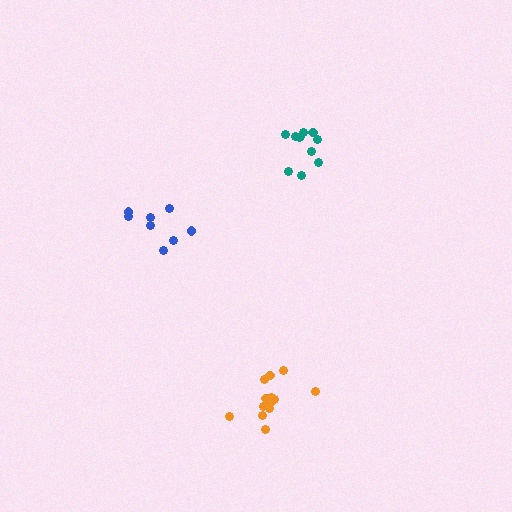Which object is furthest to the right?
The teal cluster is rightmost.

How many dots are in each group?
Group 1: 8 dots, Group 2: 14 dots, Group 3: 11 dots (33 total).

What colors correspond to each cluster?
The clusters are colored: blue, orange, teal.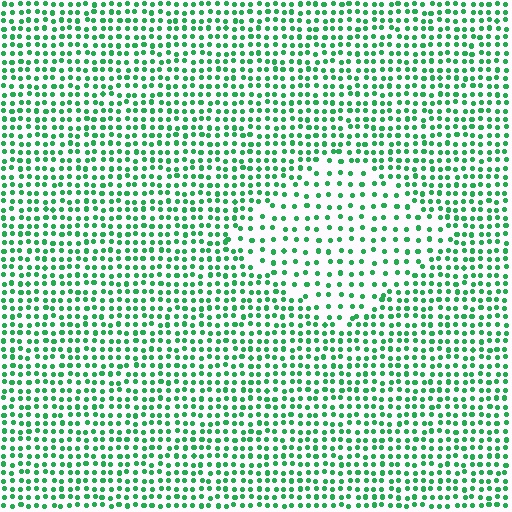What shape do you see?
I see a diamond.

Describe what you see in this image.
The image contains small green elements arranged at two different densities. A diamond-shaped region is visible where the elements are less densely packed than the surrounding area.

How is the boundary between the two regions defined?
The boundary is defined by a change in element density (approximately 1.8x ratio). All elements are the same color, size, and shape.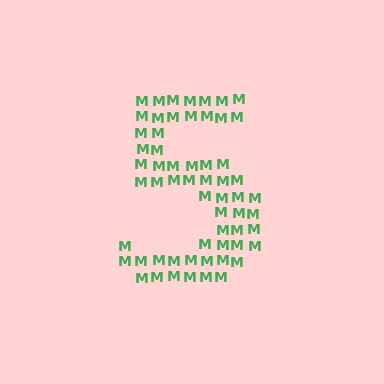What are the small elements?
The small elements are letter M's.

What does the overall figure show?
The overall figure shows the digit 5.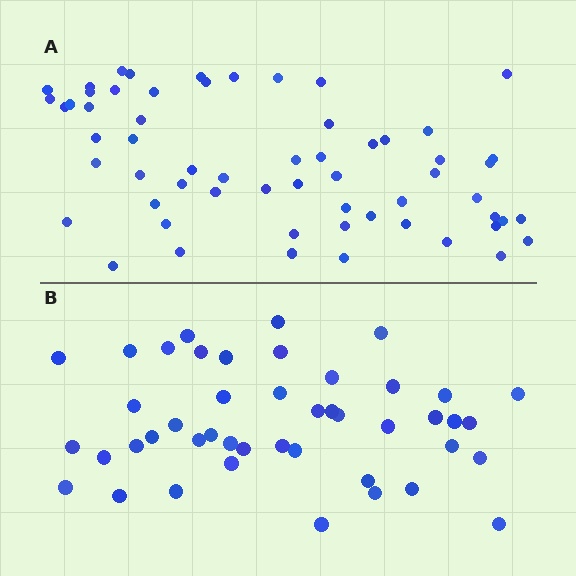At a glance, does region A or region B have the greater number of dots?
Region A (the top region) has more dots.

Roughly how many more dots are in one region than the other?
Region A has approximately 15 more dots than region B.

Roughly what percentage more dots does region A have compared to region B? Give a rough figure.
About 35% more.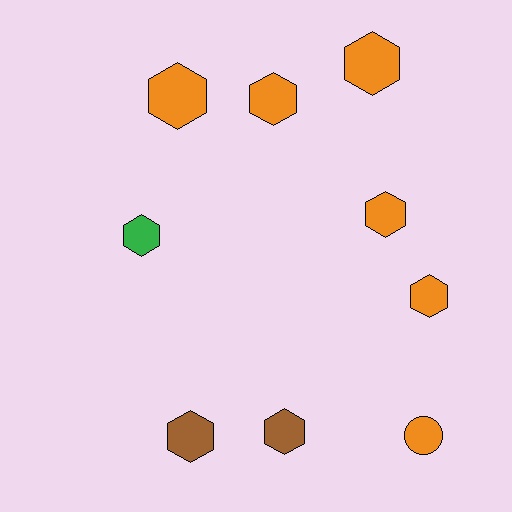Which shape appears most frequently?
Hexagon, with 8 objects.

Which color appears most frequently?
Orange, with 6 objects.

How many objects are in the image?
There are 9 objects.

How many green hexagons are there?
There is 1 green hexagon.